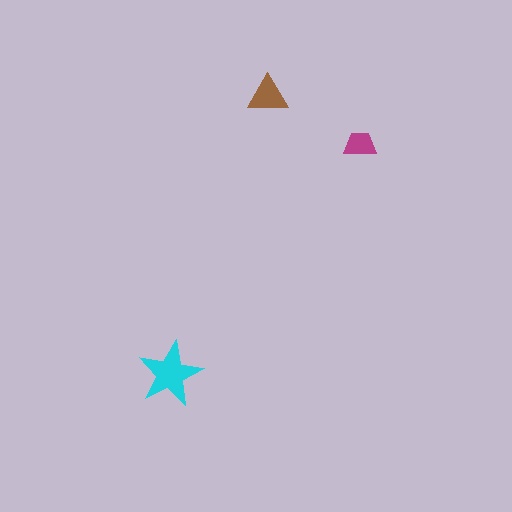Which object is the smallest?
The magenta trapezoid.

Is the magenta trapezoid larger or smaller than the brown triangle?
Smaller.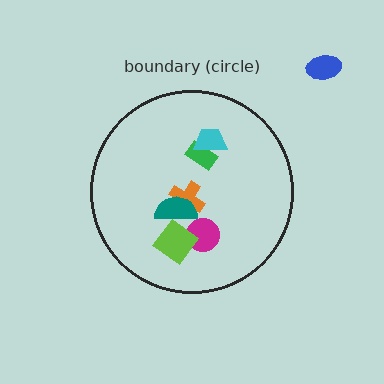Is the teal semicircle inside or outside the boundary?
Inside.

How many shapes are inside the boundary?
6 inside, 1 outside.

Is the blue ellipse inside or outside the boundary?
Outside.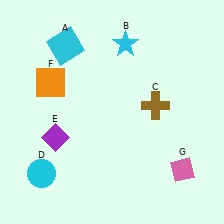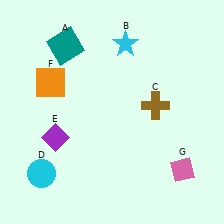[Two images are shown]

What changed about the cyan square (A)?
In Image 1, A is cyan. In Image 2, it changed to teal.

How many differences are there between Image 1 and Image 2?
There is 1 difference between the two images.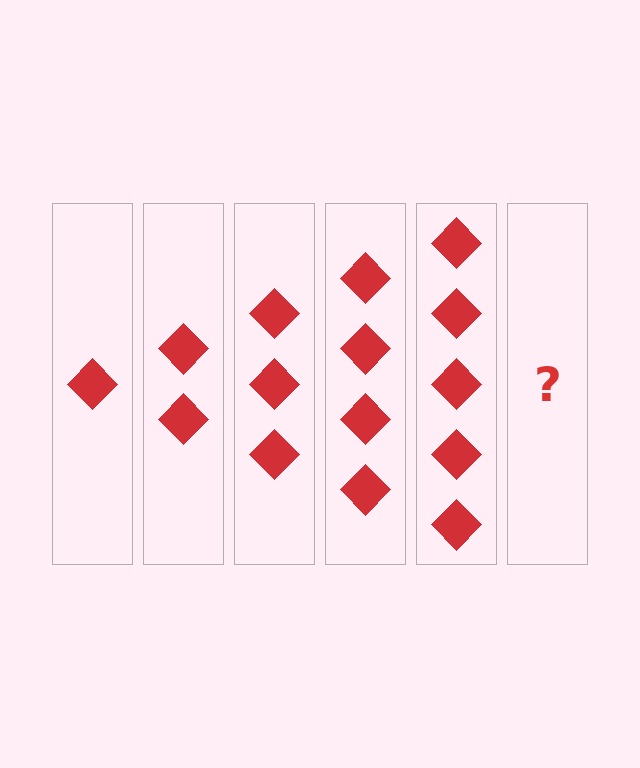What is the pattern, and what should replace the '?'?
The pattern is that each step adds one more diamond. The '?' should be 6 diamonds.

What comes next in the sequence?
The next element should be 6 diamonds.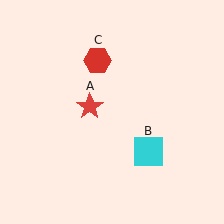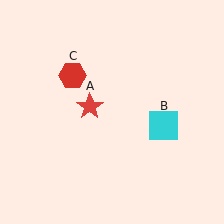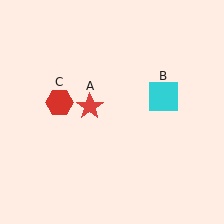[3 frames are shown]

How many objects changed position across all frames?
2 objects changed position: cyan square (object B), red hexagon (object C).